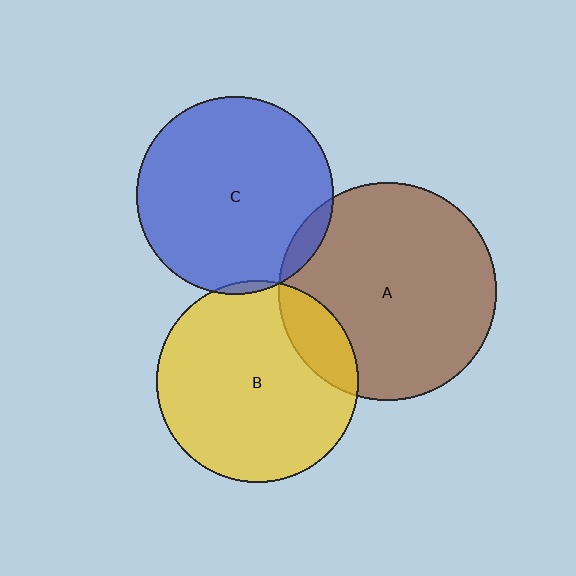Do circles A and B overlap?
Yes.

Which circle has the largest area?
Circle A (brown).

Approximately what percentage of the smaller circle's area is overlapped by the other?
Approximately 15%.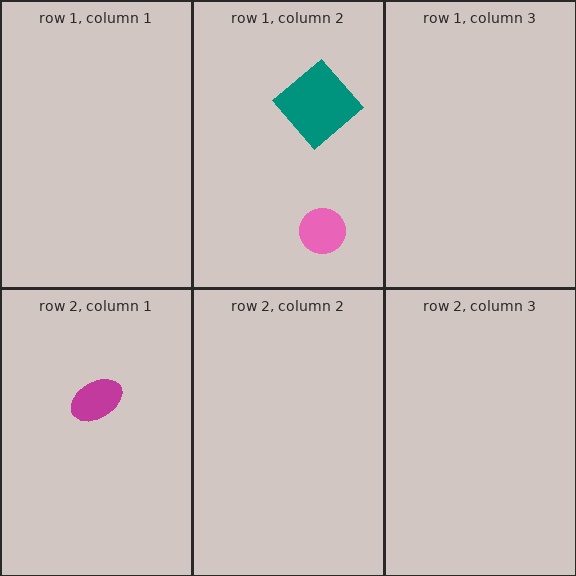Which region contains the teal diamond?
The row 1, column 2 region.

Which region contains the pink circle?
The row 1, column 2 region.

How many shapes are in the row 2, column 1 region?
1.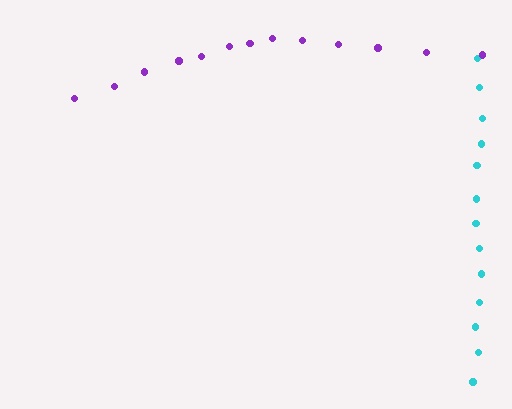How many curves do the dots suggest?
There are 2 distinct paths.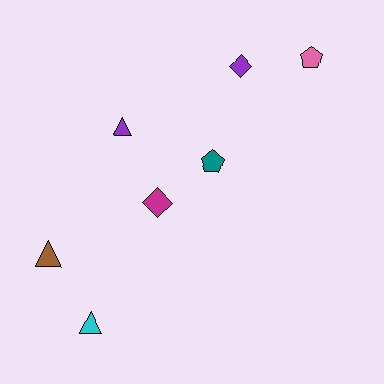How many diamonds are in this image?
There are 2 diamonds.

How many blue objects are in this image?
There are no blue objects.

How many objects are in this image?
There are 7 objects.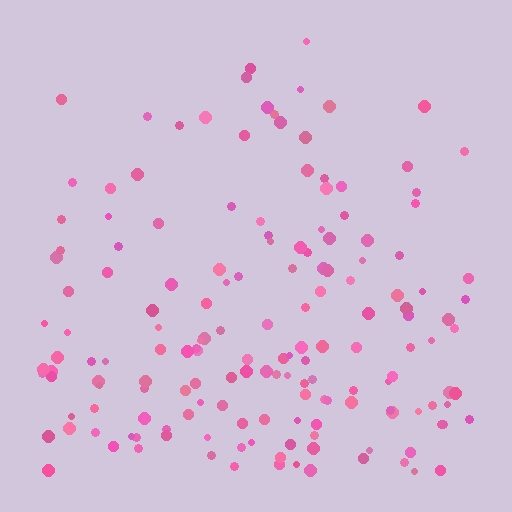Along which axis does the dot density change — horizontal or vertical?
Vertical.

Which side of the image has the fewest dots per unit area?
The top.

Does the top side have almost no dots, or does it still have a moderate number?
Still a moderate number, just noticeably fewer than the bottom.